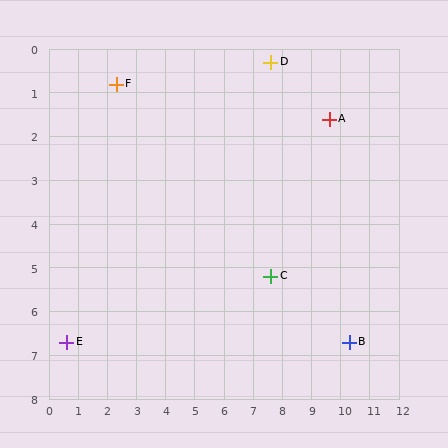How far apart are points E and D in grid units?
Points E and D are about 9.5 grid units apart.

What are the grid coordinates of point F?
Point F is at approximately (2.3, 0.8).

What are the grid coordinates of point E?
Point E is at approximately (0.6, 6.7).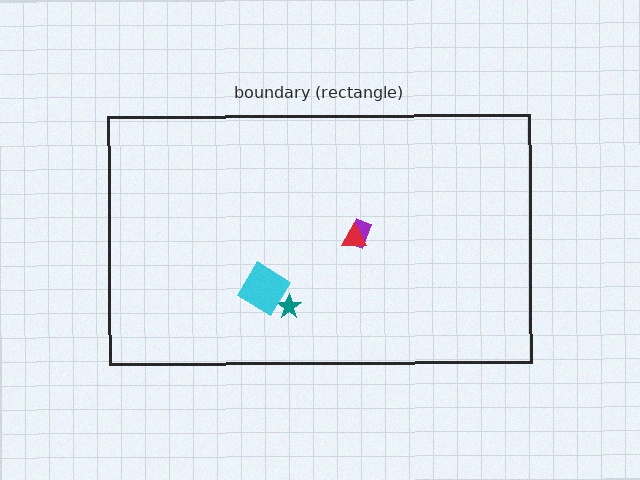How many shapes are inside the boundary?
4 inside, 0 outside.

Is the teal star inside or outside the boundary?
Inside.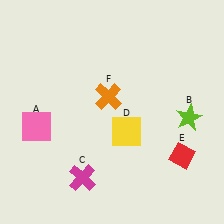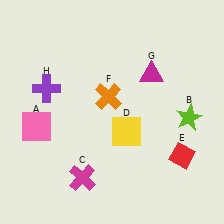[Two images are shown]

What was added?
A magenta triangle (G), a purple cross (H) were added in Image 2.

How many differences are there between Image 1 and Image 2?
There are 2 differences between the two images.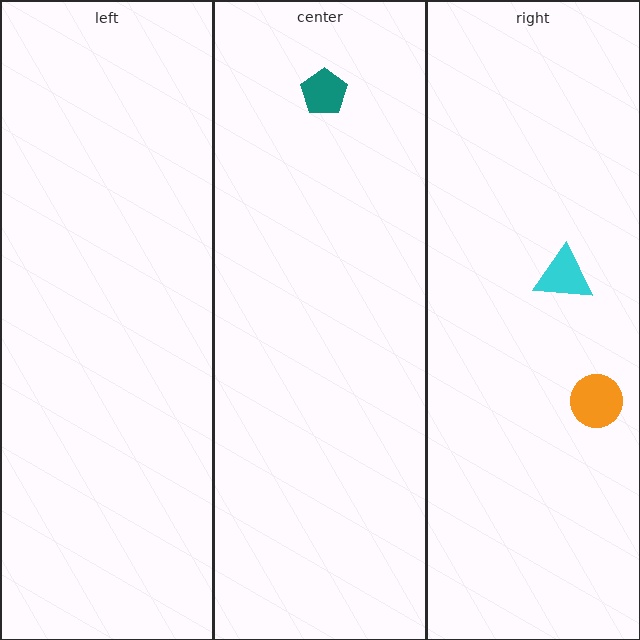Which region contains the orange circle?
The right region.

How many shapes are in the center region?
1.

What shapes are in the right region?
The cyan triangle, the orange circle.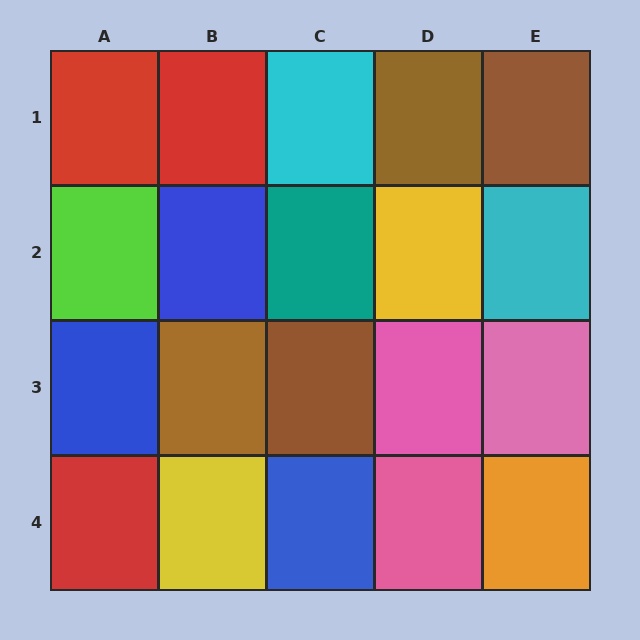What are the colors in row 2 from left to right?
Lime, blue, teal, yellow, cyan.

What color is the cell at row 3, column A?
Blue.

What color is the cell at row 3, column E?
Pink.